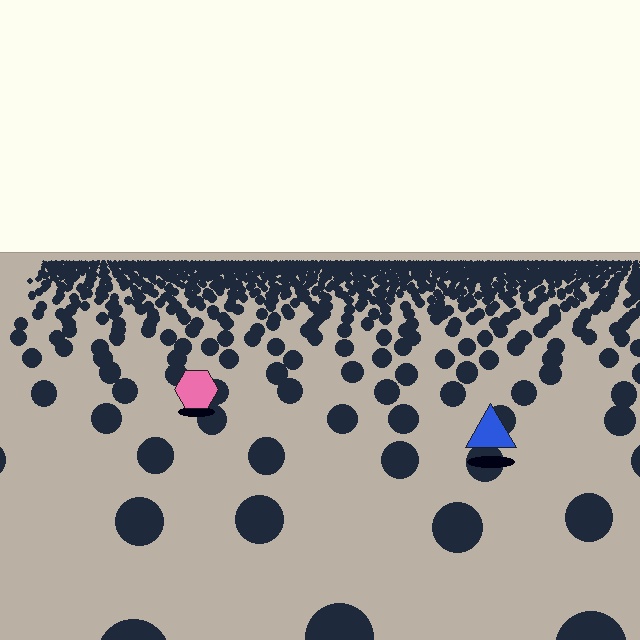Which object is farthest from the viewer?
The pink hexagon is farthest from the viewer. It appears smaller and the ground texture around it is denser.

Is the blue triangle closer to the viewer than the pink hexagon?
Yes. The blue triangle is closer — you can tell from the texture gradient: the ground texture is coarser near it.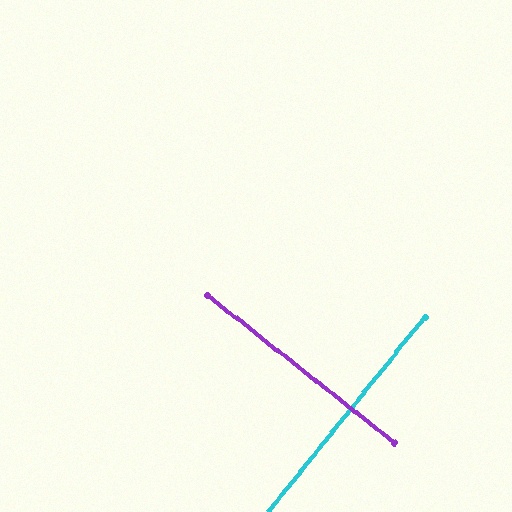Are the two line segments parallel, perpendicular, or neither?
Perpendicular — they meet at approximately 90°.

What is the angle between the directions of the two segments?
Approximately 90 degrees.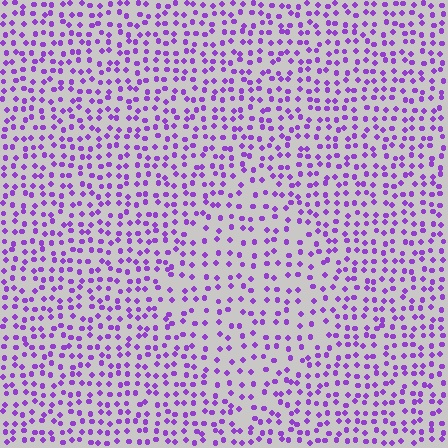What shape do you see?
I see a diamond.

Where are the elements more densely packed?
The elements are more densely packed outside the diamond boundary.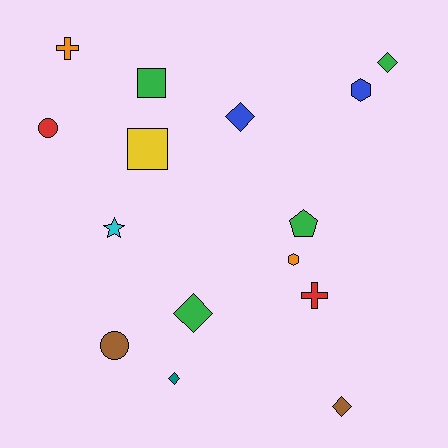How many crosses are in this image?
There are 2 crosses.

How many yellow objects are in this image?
There is 1 yellow object.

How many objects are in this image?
There are 15 objects.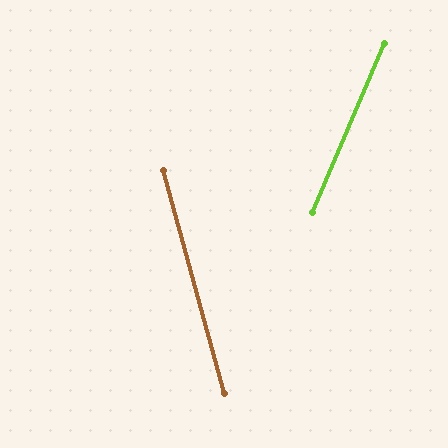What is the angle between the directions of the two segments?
Approximately 38 degrees.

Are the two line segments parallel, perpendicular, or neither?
Neither parallel nor perpendicular — they differ by about 38°.